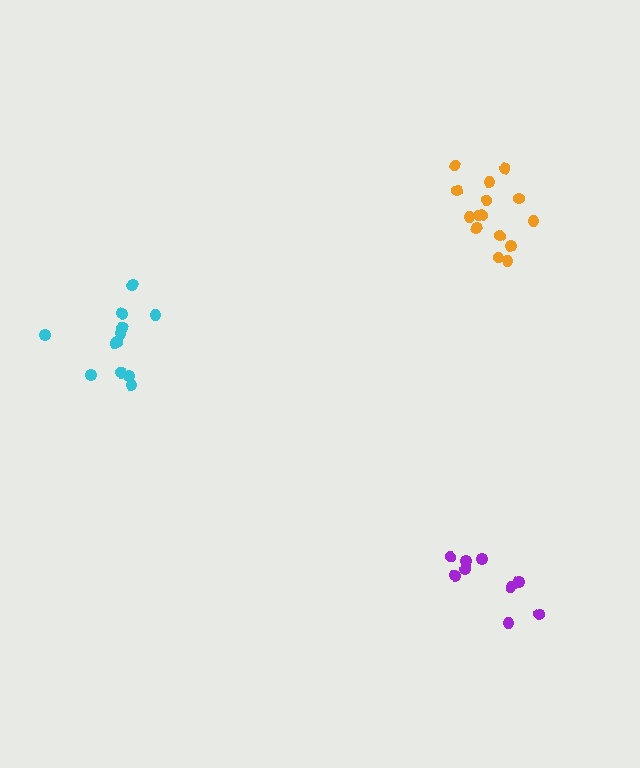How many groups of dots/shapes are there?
There are 3 groups.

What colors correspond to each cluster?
The clusters are colored: cyan, orange, purple.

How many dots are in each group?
Group 1: 12 dots, Group 2: 15 dots, Group 3: 9 dots (36 total).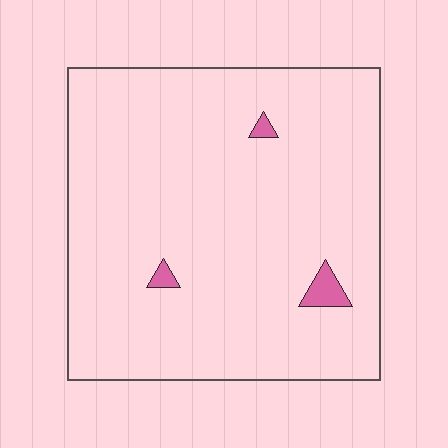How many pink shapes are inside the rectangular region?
3.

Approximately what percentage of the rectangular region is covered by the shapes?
Approximately 0%.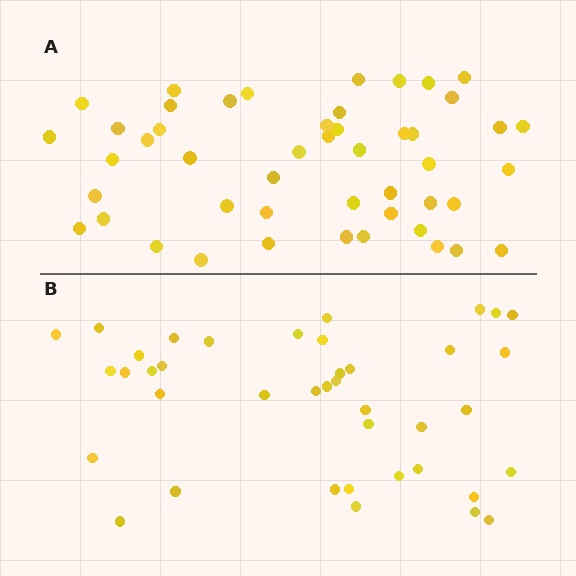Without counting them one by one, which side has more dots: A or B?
Region A (the top region) has more dots.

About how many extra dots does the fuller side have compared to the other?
Region A has roughly 8 or so more dots than region B.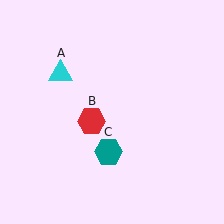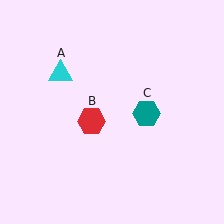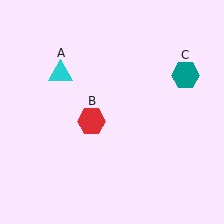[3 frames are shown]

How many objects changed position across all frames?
1 object changed position: teal hexagon (object C).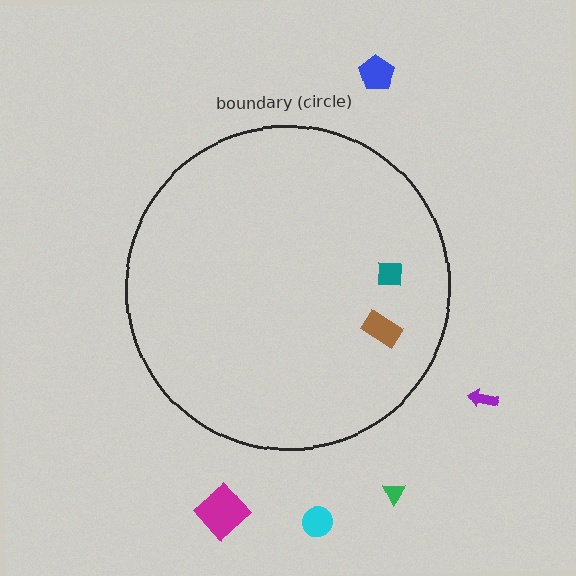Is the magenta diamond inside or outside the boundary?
Outside.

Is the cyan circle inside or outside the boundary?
Outside.